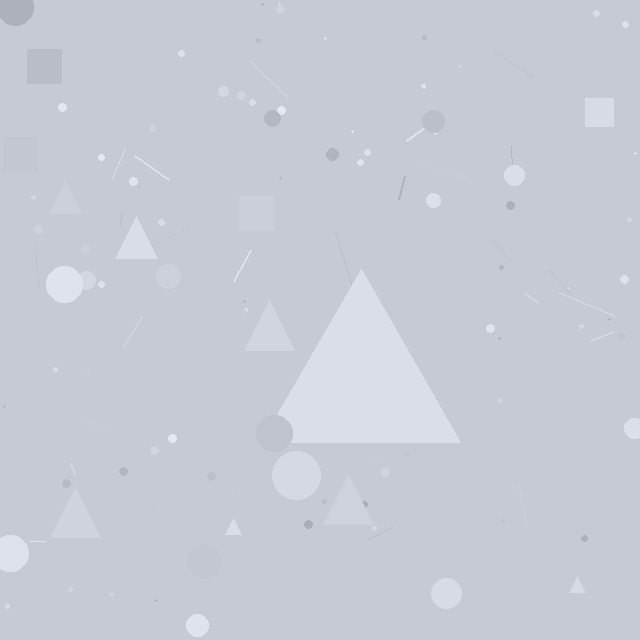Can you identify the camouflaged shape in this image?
The camouflaged shape is a triangle.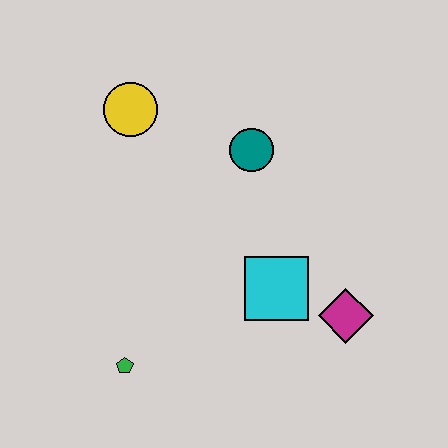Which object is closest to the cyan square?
The magenta diamond is closest to the cyan square.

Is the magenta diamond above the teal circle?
No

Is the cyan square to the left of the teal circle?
No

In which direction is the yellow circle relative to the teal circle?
The yellow circle is to the left of the teal circle.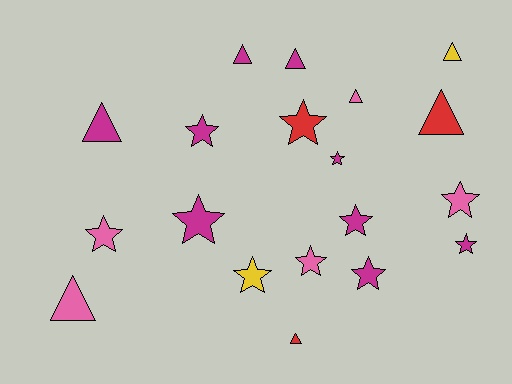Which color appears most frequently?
Magenta, with 9 objects.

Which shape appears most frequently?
Star, with 11 objects.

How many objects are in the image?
There are 19 objects.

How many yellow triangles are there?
There is 1 yellow triangle.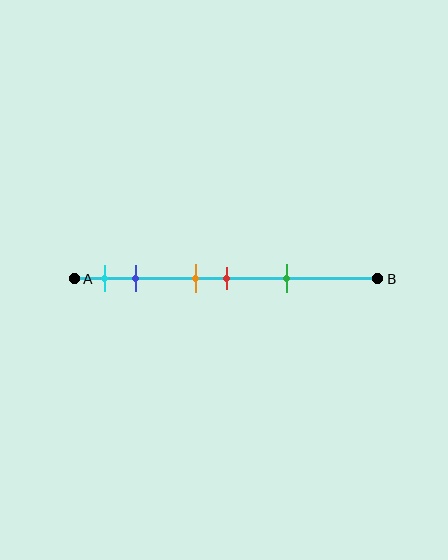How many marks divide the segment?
There are 5 marks dividing the segment.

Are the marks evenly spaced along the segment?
No, the marks are not evenly spaced.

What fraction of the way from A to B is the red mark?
The red mark is approximately 50% (0.5) of the way from A to B.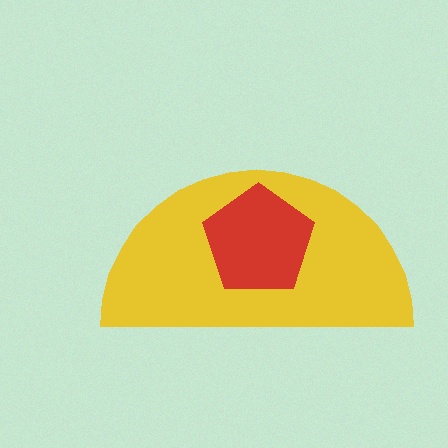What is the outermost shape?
The yellow semicircle.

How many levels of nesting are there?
2.